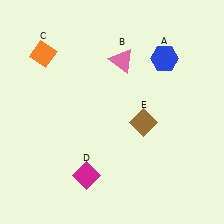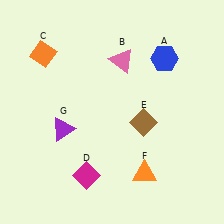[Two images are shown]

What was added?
An orange triangle (F), a purple triangle (G) were added in Image 2.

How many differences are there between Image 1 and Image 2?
There are 2 differences between the two images.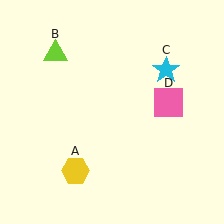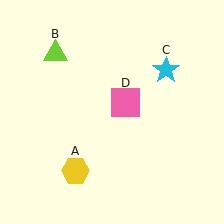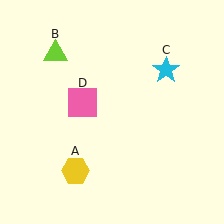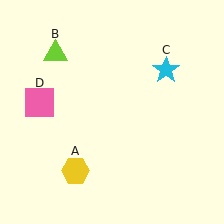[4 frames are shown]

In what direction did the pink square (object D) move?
The pink square (object D) moved left.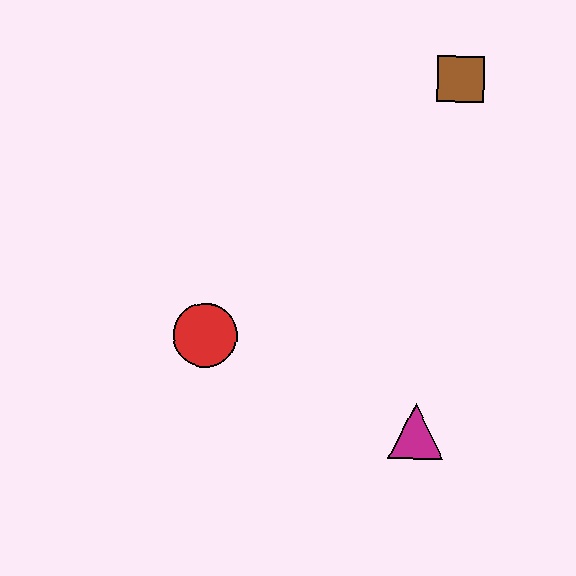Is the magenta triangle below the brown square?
Yes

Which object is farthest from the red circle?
The brown square is farthest from the red circle.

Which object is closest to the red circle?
The magenta triangle is closest to the red circle.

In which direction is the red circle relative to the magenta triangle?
The red circle is to the left of the magenta triangle.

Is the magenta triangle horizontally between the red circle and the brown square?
Yes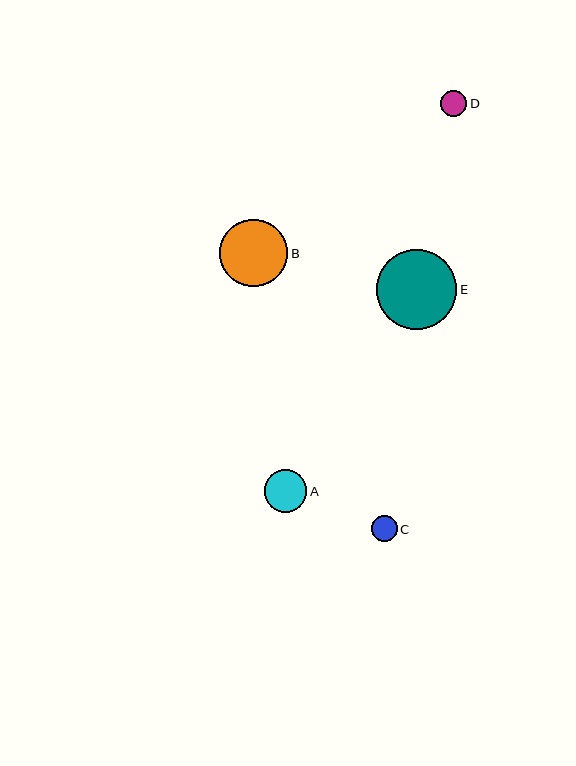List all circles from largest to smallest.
From largest to smallest: E, B, A, D, C.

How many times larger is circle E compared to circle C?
Circle E is approximately 3.1 times the size of circle C.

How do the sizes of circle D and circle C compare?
Circle D and circle C are approximately the same size.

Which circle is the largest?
Circle E is the largest with a size of approximately 80 pixels.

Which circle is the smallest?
Circle C is the smallest with a size of approximately 25 pixels.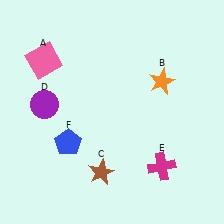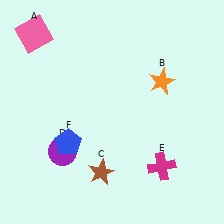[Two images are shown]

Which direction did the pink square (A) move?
The pink square (A) moved up.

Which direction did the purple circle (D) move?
The purple circle (D) moved down.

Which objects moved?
The objects that moved are: the pink square (A), the purple circle (D).